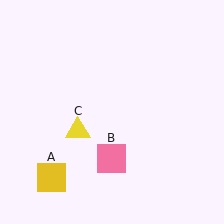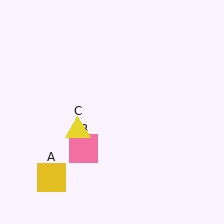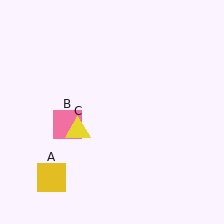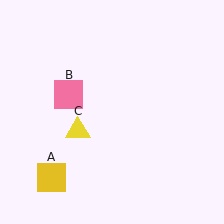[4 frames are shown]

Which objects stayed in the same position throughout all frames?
Yellow square (object A) and yellow triangle (object C) remained stationary.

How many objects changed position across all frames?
1 object changed position: pink square (object B).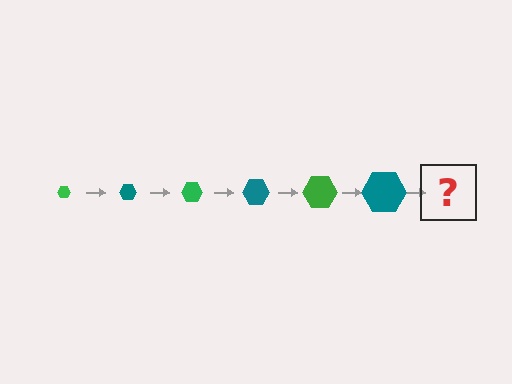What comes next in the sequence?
The next element should be a green hexagon, larger than the previous one.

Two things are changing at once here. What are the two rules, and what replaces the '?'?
The two rules are that the hexagon grows larger each step and the color cycles through green and teal. The '?' should be a green hexagon, larger than the previous one.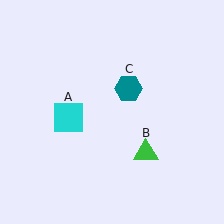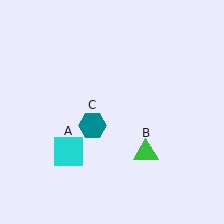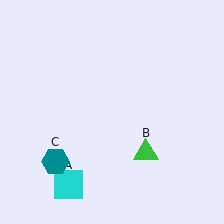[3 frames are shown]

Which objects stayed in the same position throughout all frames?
Green triangle (object B) remained stationary.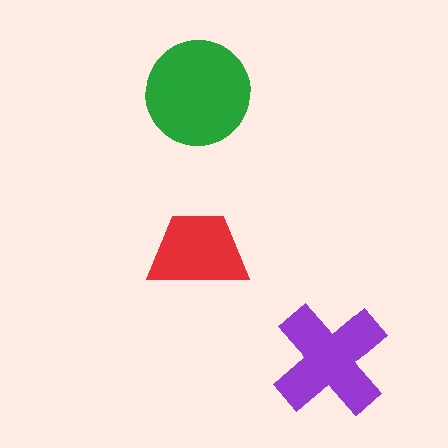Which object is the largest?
The green circle.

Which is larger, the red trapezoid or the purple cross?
The purple cross.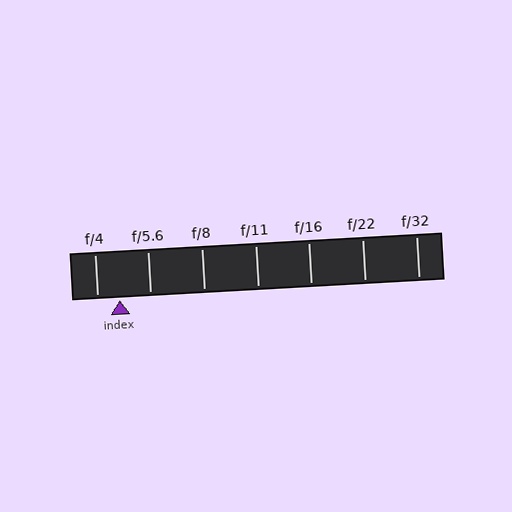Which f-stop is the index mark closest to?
The index mark is closest to f/4.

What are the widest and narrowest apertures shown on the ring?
The widest aperture shown is f/4 and the narrowest is f/32.